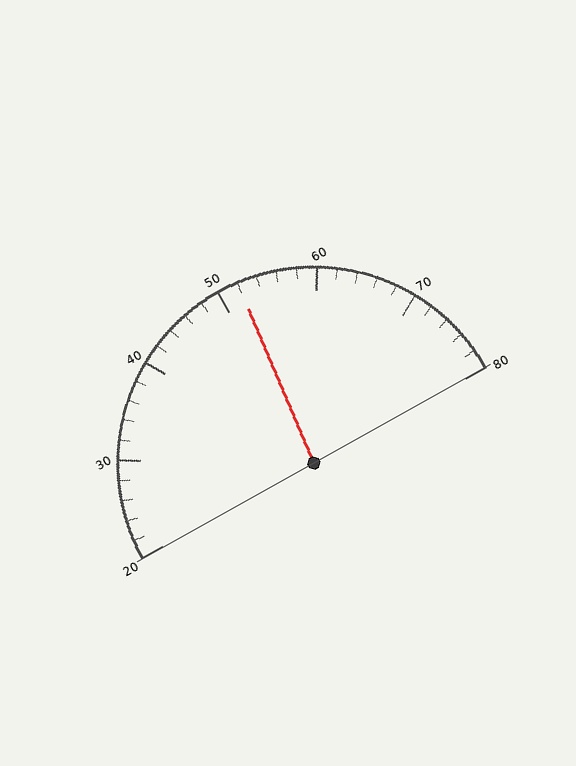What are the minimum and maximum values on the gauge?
The gauge ranges from 20 to 80.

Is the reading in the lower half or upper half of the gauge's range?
The reading is in the upper half of the range (20 to 80).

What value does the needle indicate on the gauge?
The needle indicates approximately 52.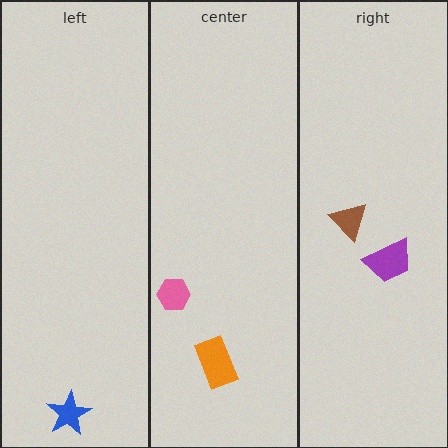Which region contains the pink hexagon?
The center region.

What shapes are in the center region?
The pink hexagon, the orange rectangle.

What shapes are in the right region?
The brown triangle, the purple trapezoid.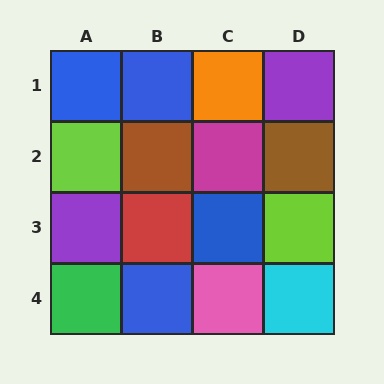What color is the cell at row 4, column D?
Cyan.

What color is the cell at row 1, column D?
Purple.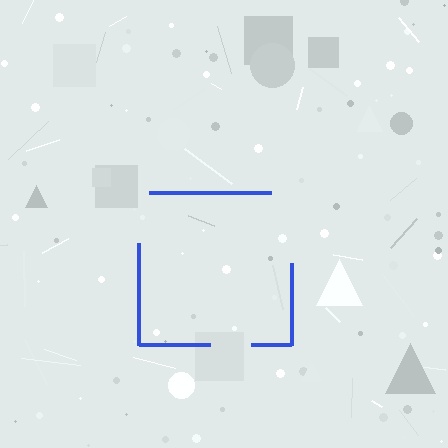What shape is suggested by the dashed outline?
The dashed outline suggests a square.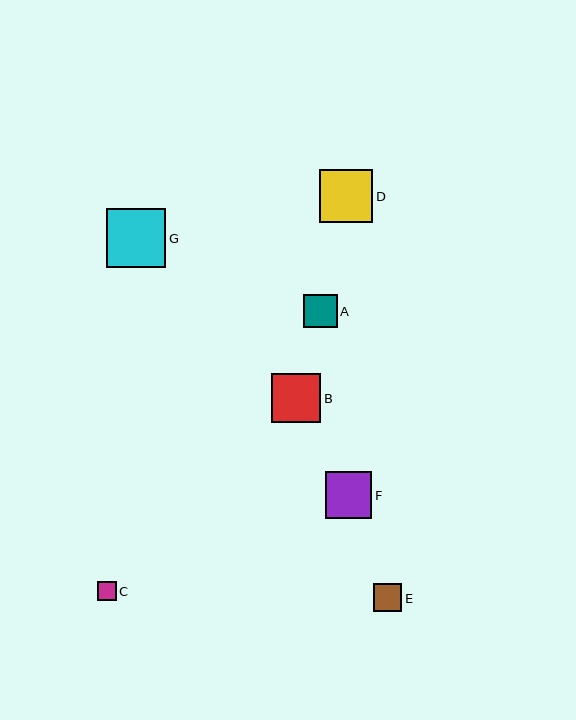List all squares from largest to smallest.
From largest to smallest: G, D, B, F, A, E, C.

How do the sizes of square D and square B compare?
Square D and square B are approximately the same size.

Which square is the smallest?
Square C is the smallest with a size of approximately 19 pixels.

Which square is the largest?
Square G is the largest with a size of approximately 59 pixels.